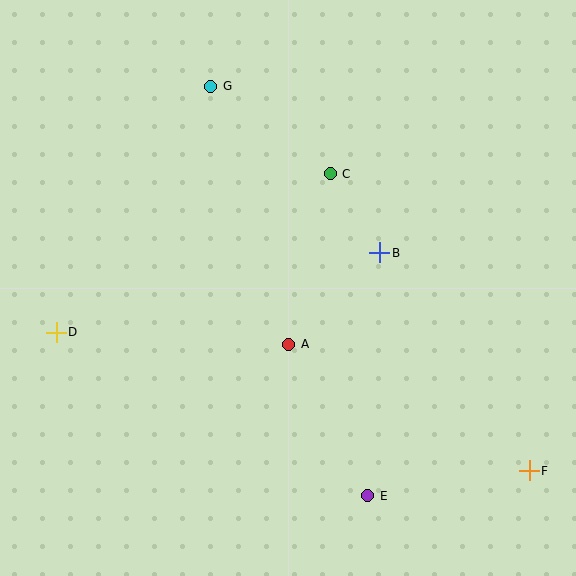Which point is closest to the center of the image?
Point A at (289, 344) is closest to the center.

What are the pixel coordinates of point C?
Point C is at (330, 174).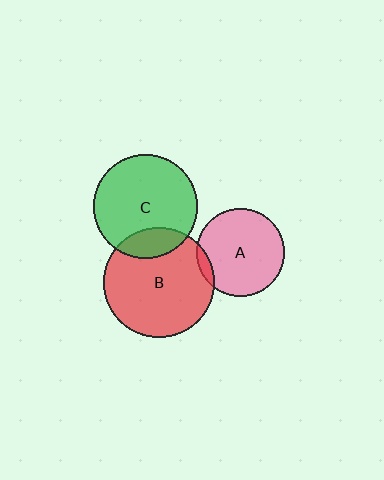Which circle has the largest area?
Circle B (red).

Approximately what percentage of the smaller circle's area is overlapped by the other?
Approximately 5%.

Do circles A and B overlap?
Yes.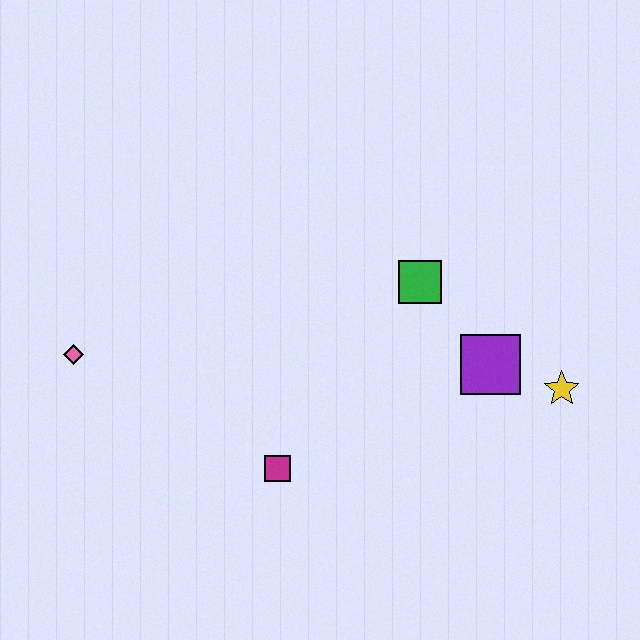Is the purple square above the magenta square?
Yes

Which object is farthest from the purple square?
The pink diamond is farthest from the purple square.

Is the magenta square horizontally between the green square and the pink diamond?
Yes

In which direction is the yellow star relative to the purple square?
The yellow star is to the right of the purple square.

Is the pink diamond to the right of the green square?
No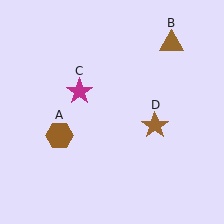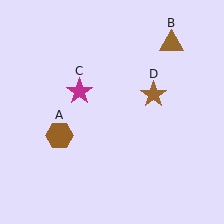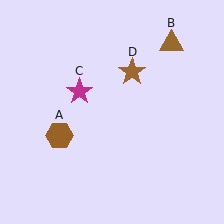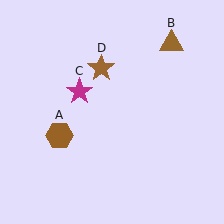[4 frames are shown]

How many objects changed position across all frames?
1 object changed position: brown star (object D).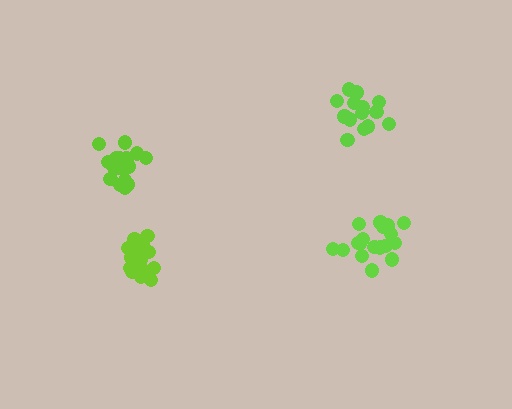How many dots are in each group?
Group 1: 17 dots, Group 2: 14 dots, Group 3: 18 dots, Group 4: 19 dots (68 total).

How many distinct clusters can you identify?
There are 4 distinct clusters.